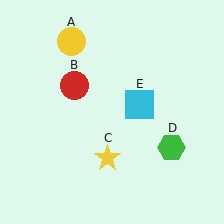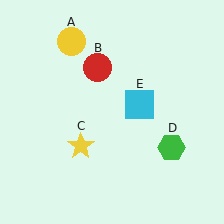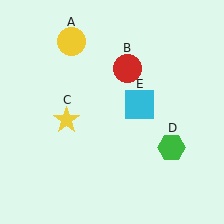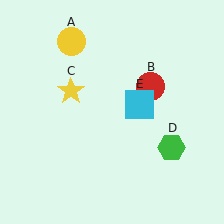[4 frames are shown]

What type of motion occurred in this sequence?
The red circle (object B), yellow star (object C) rotated clockwise around the center of the scene.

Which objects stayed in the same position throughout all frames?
Yellow circle (object A) and green hexagon (object D) and cyan square (object E) remained stationary.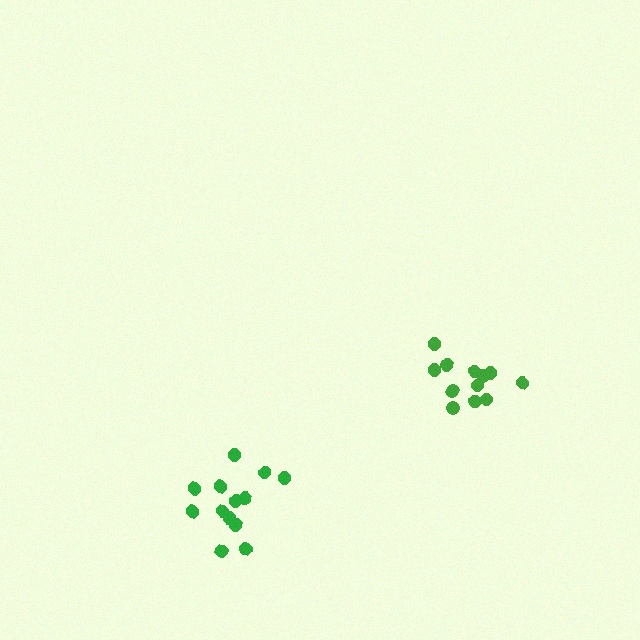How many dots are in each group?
Group 1: 12 dots, Group 2: 13 dots (25 total).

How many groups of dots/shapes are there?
There are 2 groups.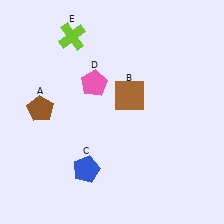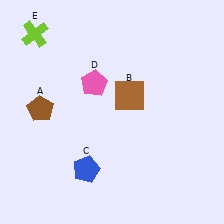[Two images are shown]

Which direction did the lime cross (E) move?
The lime cross (E) moved left.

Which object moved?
The lime cross (E) moved left.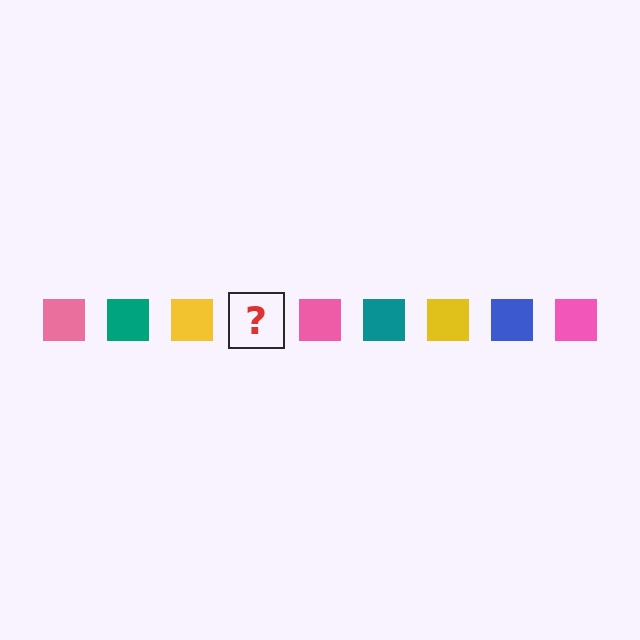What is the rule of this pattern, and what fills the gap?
The rule is that the pattern cycles through pink, teal, yellow, blue squares. The gap should be filled with a blue square.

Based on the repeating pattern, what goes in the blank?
The blank should be a blue square.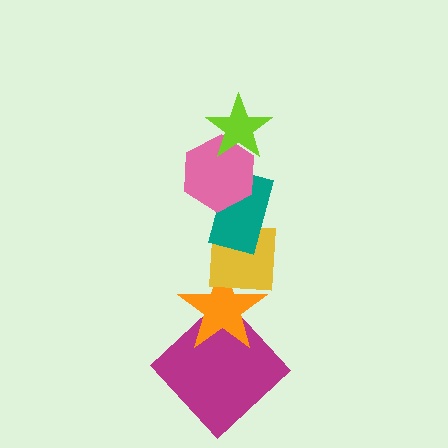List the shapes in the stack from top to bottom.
From top to bottom: the lime star, the pink hexagon, the teal rectangle, the yellow square, the orange star, the magenta diamond.